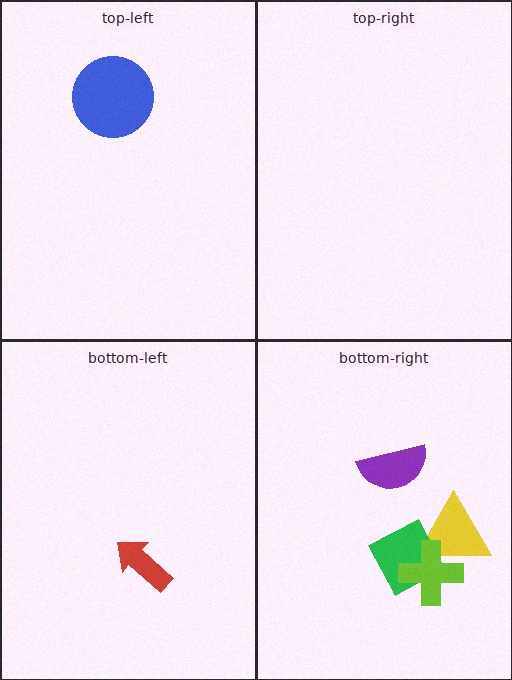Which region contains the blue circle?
The top-left region.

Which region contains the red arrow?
The bottom-left region.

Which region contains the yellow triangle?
The bottom-right region.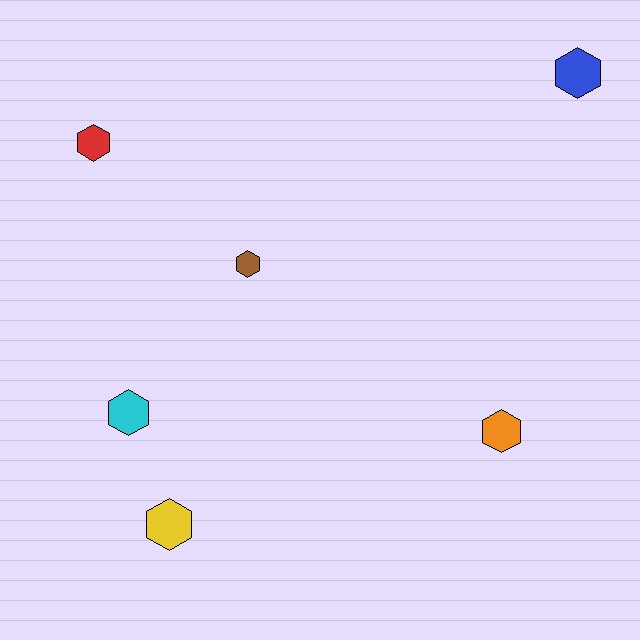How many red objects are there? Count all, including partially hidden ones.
There is 1 red object.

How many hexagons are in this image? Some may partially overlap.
There are 6 hexagons.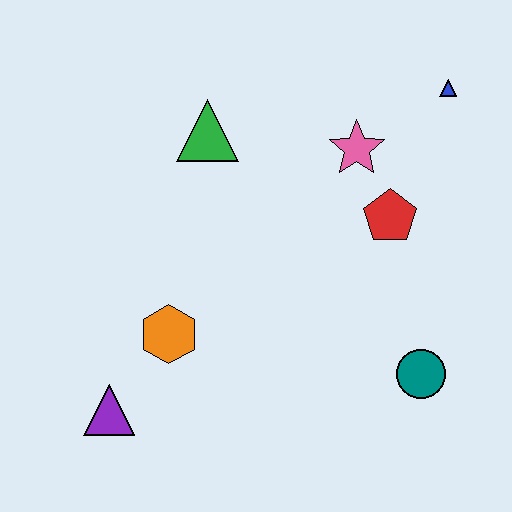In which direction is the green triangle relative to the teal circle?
The green triangle is above the teal circle.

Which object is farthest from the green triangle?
The teal circle is farthest from the green triangle.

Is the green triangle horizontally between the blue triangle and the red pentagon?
No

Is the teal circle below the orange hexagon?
Yes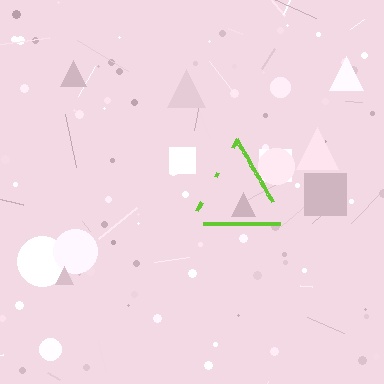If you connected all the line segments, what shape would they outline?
They would outline a triangle.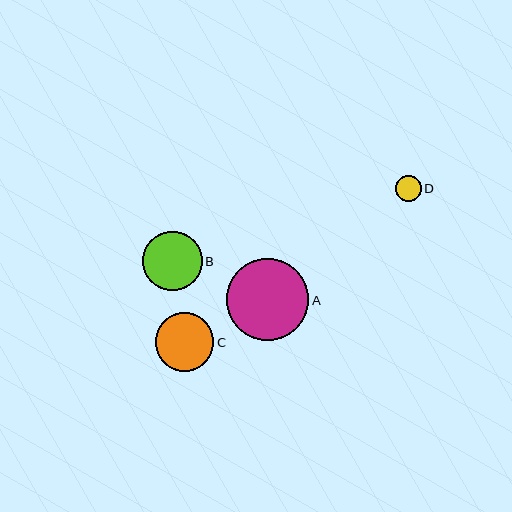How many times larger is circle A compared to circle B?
Circle A is approximately 1.4 times the size of circle B.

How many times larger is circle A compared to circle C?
Circle A is approximately 1.4 times the size of circle C.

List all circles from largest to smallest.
From largest to smallest: A, B, C, D.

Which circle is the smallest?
Circle D is the smallest with a size of approximately 26 pixels.